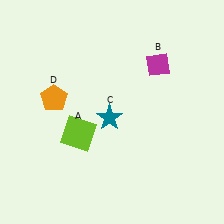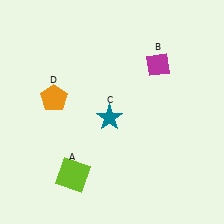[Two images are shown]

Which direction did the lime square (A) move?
The lime square (A) moved down.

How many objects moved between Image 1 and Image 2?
1 object moved between the two images.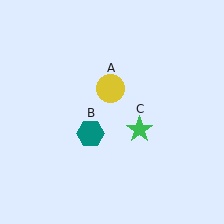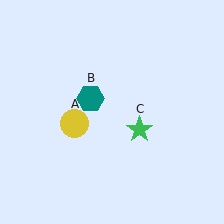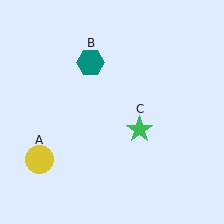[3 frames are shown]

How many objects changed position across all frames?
2 objects changed position: yellow circle (object A), teal hexagon (object B).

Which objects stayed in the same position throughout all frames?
Green star (object C) remained stationary.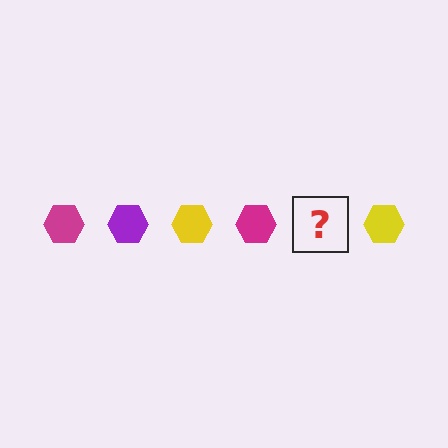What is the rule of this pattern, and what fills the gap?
The rule is that the pattern cycles through magenta, purple, yellow hexagons. The gap should be filled with a purple hexagon.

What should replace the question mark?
The question mark should be replaced with a purple hexagon.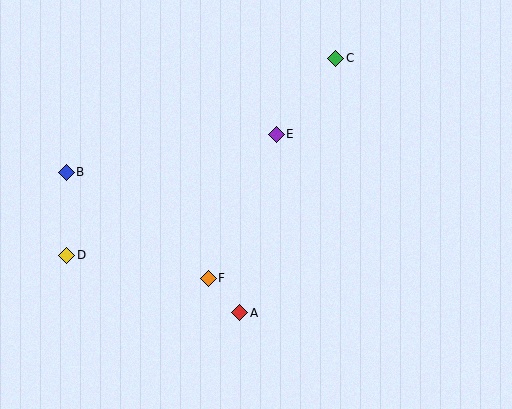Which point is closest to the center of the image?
Point E at (276, 134) is closest to the center.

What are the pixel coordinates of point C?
Point C is at (336, 58).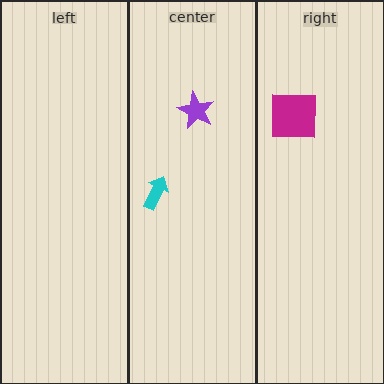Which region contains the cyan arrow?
The center region.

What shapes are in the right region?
The magenta square.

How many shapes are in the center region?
2.